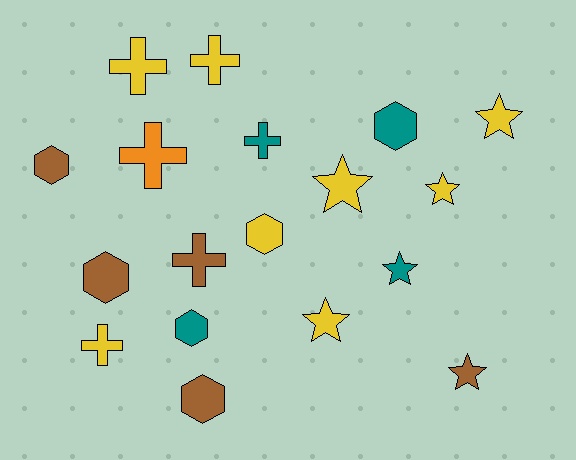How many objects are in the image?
There are 18 objects.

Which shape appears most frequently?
Hexagon, with 6 objects.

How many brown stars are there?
There is 1 brown star.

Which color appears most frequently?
Yellow, with 8 objects.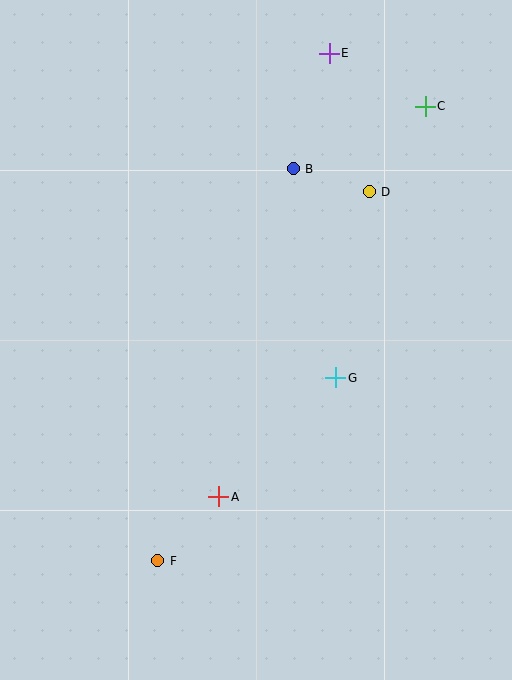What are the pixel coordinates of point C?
Point C is at (425, 106).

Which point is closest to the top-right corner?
Point C is closest to the top-right corner.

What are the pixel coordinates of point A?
Point A is at (219, 497).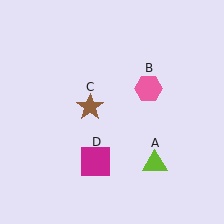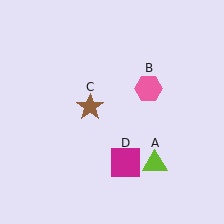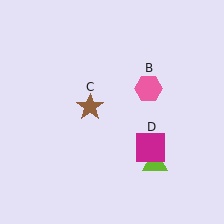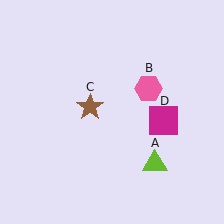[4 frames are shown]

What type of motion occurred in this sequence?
The magenta square (object D) rotated counterclockwise around the center of the scene.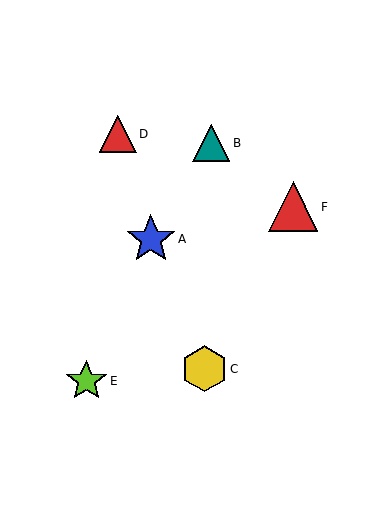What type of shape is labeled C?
Shape C is a yellow hexagon.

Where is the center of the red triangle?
The center of the red triangle is at (293, 207).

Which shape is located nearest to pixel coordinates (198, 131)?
The teal triangle (labeled B) at (211, 143) is nearest to that location.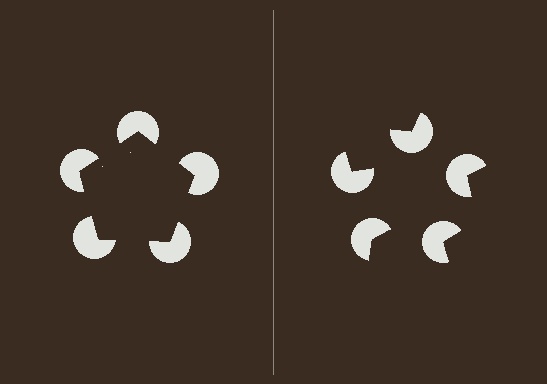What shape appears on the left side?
An illusory pentagon.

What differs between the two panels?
The pac-man discs are positioned identically on both sides; only the wedge orientations differ. On the left they align to a pentagon; on the right they are misaligned.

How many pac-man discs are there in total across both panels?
10 — 5 on each side.